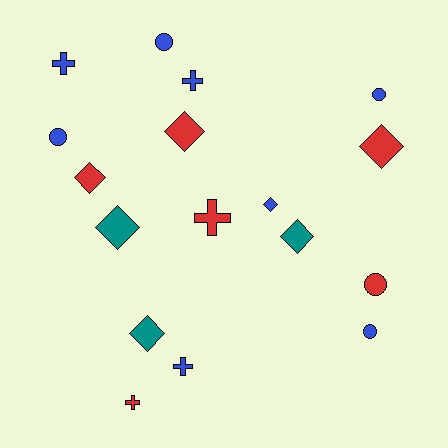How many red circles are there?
There is 1 red circle.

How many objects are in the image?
There are 17 objects.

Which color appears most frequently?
Blue, with 8 objects.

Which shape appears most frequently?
Diamond, with 7 objects.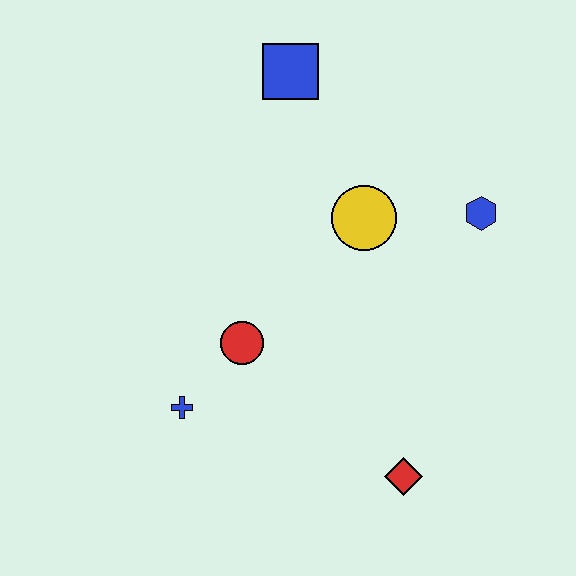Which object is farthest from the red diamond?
The blue square is farthest from the red diamond.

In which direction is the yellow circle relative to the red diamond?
The yellow circle is above the red diamond.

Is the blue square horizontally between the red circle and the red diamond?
Yes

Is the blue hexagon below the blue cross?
No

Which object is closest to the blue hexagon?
The yellow circle is closest to the blue hexagon.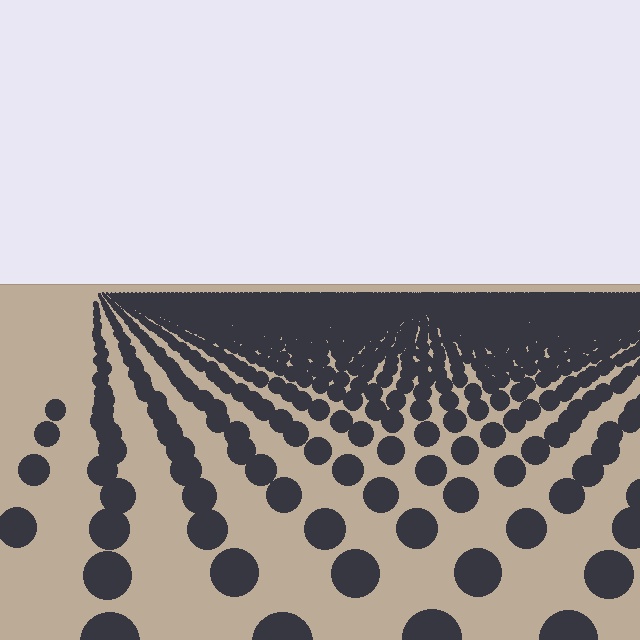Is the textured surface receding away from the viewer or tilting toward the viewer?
The surface is receding away from the viewer. Texture elements get smaller and denser toward the top.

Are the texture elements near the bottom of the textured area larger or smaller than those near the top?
Larger. Near the bottom, elements are closer to the viewer and appear at a bigger on-screen size.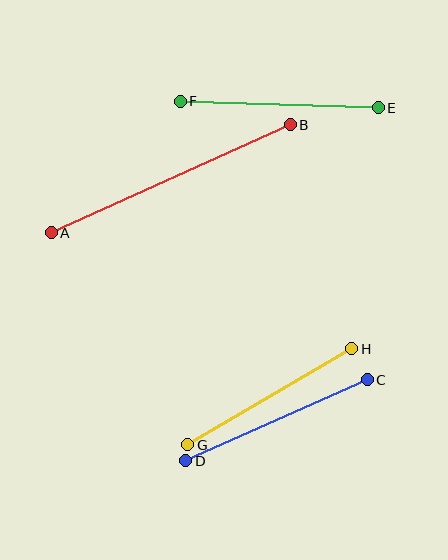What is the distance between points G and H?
The distance is approximately 190 pixels.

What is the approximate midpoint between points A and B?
The midpoint is at approximately (171, 179) pixels.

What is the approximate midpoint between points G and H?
The midpoint is at approximately (270, 397) pixels.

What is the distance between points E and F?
The distance is approximately 198 pixels.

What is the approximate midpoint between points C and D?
The midpoint is at approximately (277, 420) pixels.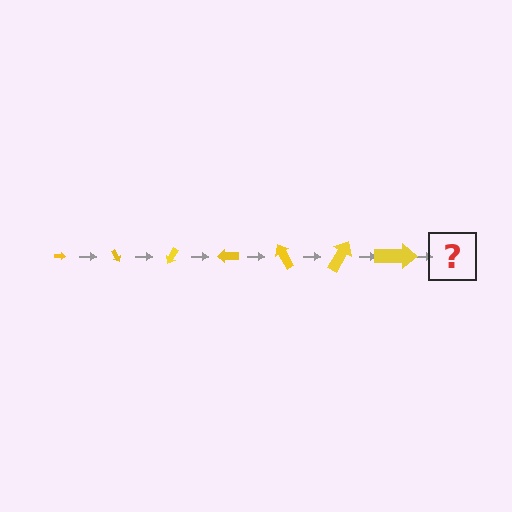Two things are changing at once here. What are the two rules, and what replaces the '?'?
The two rules are that the arrow grows larger each step and it rotates 60 degrees each step. The '?' should be an arrow, larger than the previous one and rotated 420 degrees from the start.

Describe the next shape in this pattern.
It should be an arrow, larger than the previous one and rotated 420 degrees from the start.